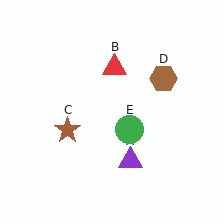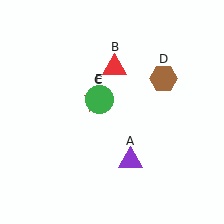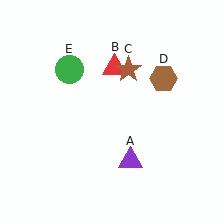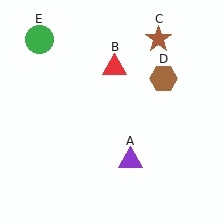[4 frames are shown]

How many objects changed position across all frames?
2 objects changed position: brown star (object C), green circle (object E).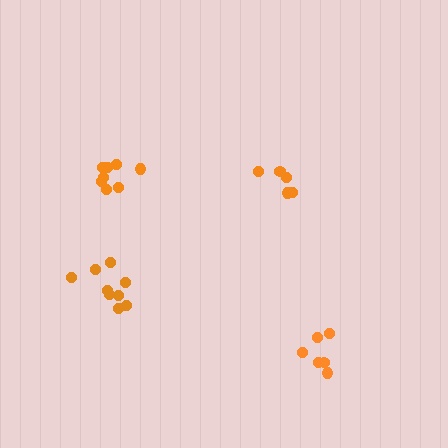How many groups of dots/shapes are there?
There are 4 groups.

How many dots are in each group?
Group 1: 9 dots, Group 2: 5 dots, Group 3: 8 dots, Group 4: 6 dots (28 total).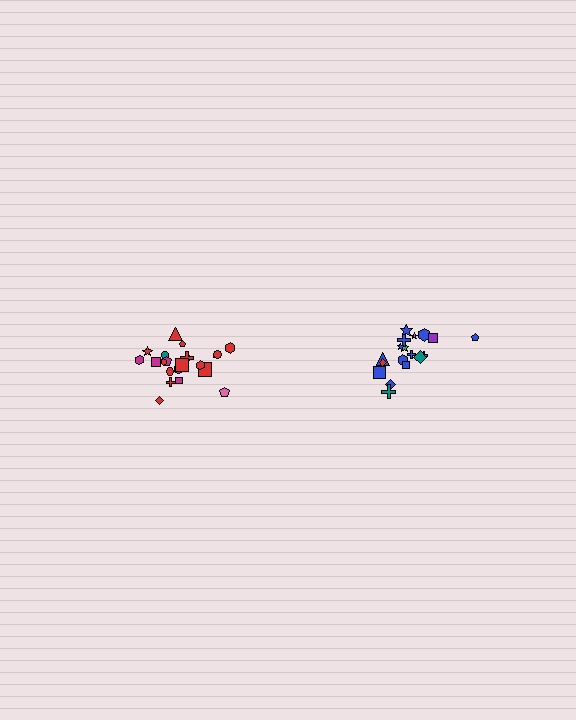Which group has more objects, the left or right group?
The left group.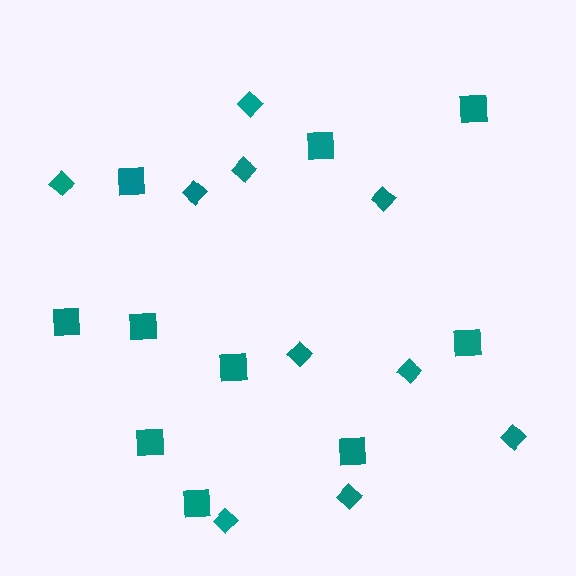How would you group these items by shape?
There are 2 groups: one group of squares (10) and one group of diamonds (10).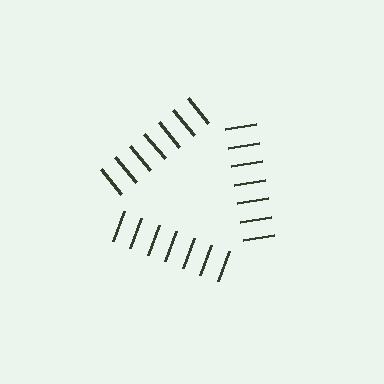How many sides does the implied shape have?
3 sides — the line-ends trace a triangle.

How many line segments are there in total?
21 — 7 along each of the 3 edges.